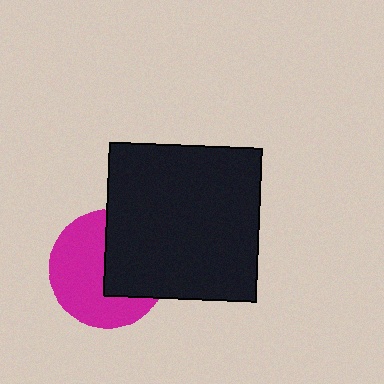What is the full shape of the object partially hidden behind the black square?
The partially hidden object is a magenta circle.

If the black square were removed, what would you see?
You would see the complete magenta circle.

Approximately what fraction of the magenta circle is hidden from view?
Roughly 42% of the magenta circle is hidden behind the black square.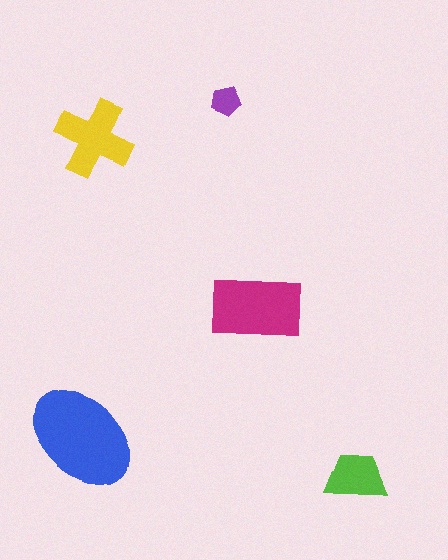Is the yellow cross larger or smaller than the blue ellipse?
Smaller.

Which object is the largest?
The blue ellipse.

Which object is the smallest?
The purple pentagon.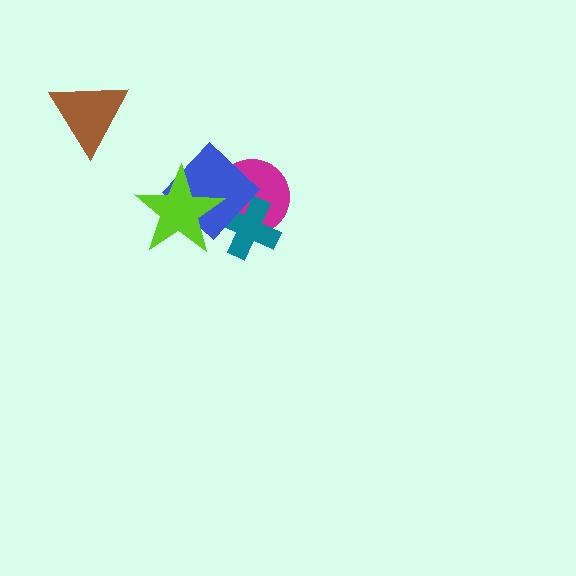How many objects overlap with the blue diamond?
3 objects overlap with the blue diamond.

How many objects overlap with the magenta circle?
3 objects overlap with the magenta circle.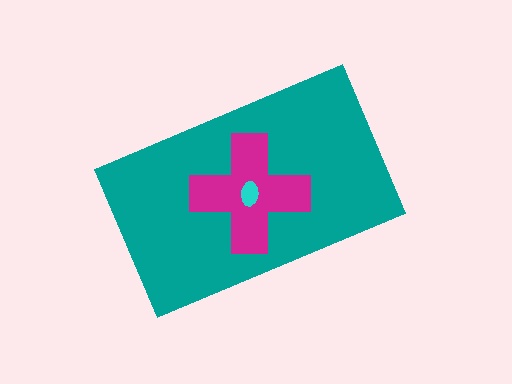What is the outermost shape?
The teal rectangle.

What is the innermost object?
The cyan ellipse.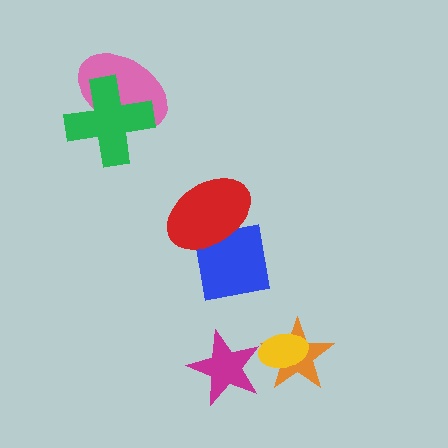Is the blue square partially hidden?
Yes, it is partially covered by another shape.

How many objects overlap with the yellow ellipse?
1 object overlaps with the yellow ellipse.